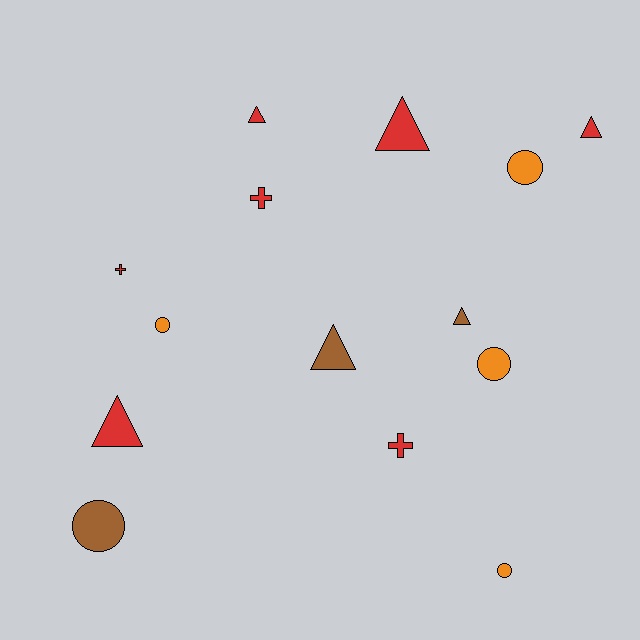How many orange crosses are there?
There are no orange crosses.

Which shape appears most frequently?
Triangle, with 6 objects.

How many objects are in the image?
There are 14 objects.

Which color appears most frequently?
Red, with 7 objects.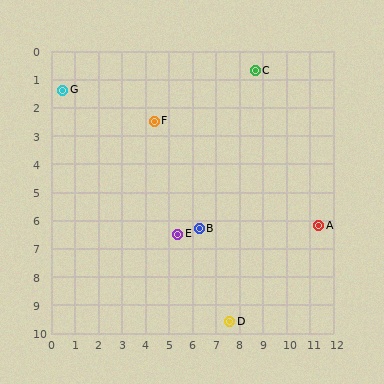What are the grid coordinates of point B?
Point B is at approximately (6.3, 6.3).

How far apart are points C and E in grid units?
Points C and E are about 6.7 grid units apart.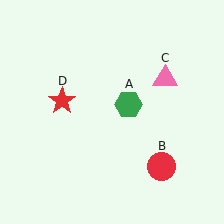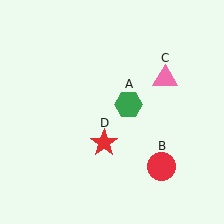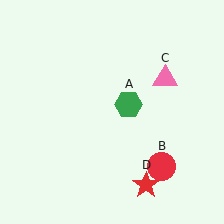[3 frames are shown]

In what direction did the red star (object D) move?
The red star (object D) moved down and to the right.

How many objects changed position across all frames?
1 object changed position: red star (object D).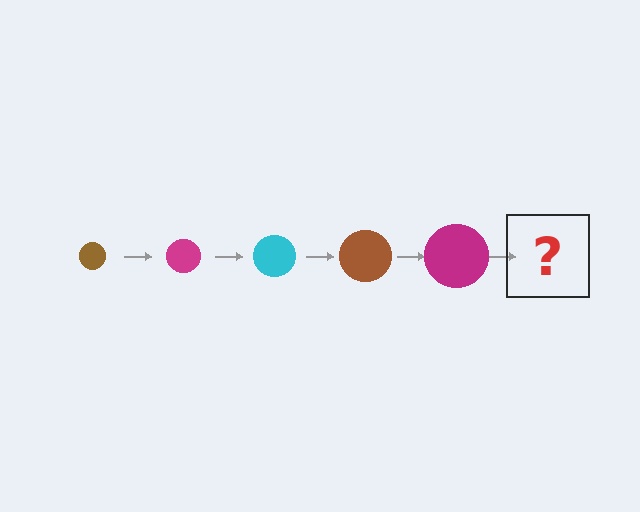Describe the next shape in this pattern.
It should be a cyan circle, larger than the previous one.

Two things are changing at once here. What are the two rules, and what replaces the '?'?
The two rules are that the circle grows larger each step and the color cycles through brown, magenta, and cyan. The '?' should be a cyan circle, larger than the previous one.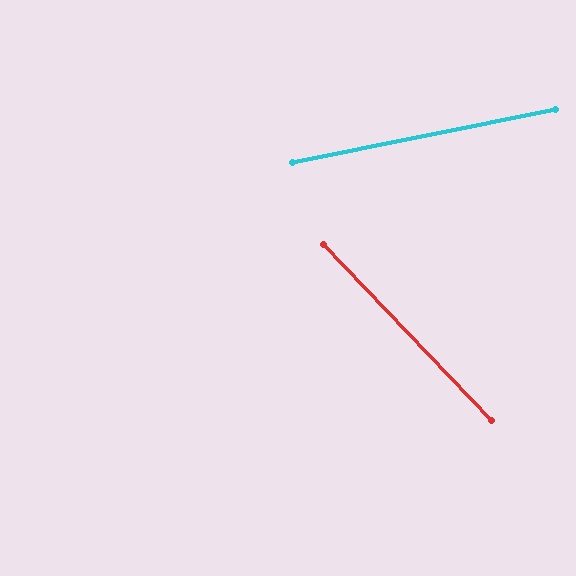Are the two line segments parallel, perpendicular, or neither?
Neither parallel nor perpendicular — they differ by about 58°.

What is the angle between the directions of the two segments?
Approximately 58 degrees.